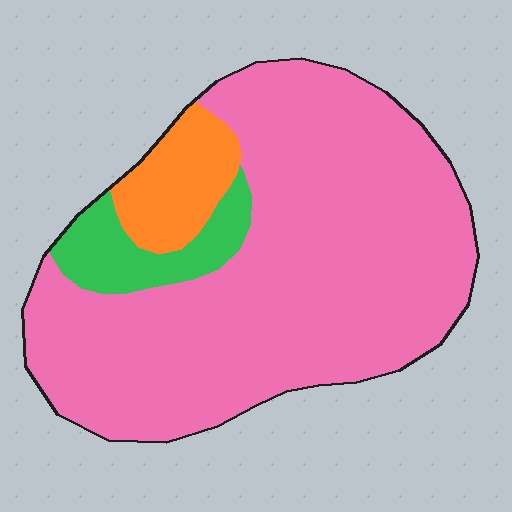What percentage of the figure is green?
Green takes up about one tenth (1/10) of the figure.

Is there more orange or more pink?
Pink.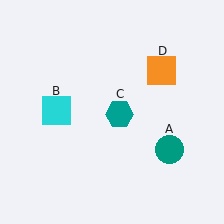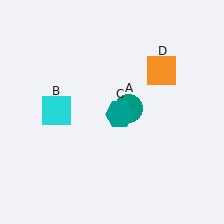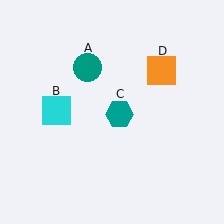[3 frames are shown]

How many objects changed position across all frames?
1 object changed position: teal circle (object A).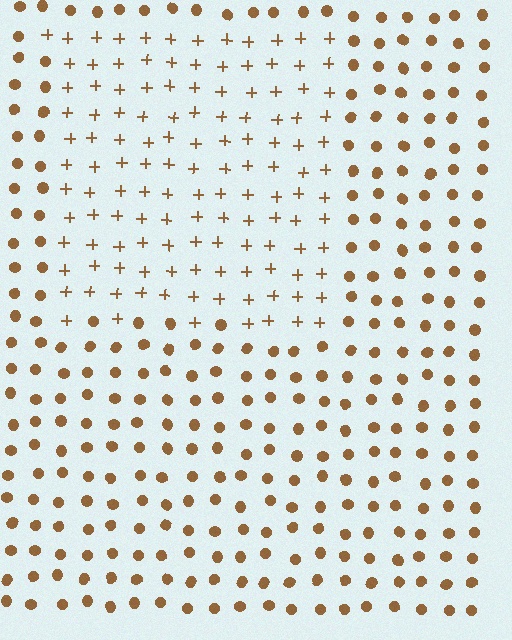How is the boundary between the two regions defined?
The boundary is defined by a change in element shape: plus signs inside vs. circles outside. All elements share the same color and spacing.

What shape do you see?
I see a rectangle.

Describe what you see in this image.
The image is filled with small brown elements arranged in a uniform grid. A rectangle-shaped region contains plus signs, while the surrounding area contains circles. The boundary is defined purely by the change in element shape.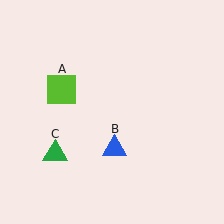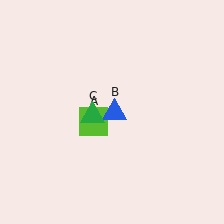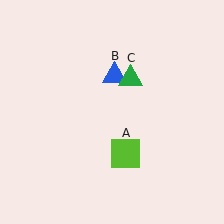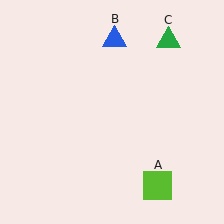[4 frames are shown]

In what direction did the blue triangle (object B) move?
The blue triangle (object B) moved up.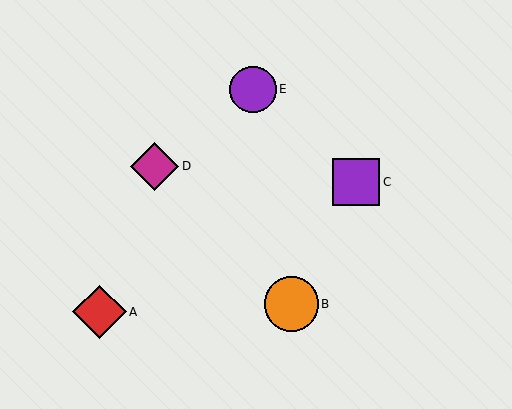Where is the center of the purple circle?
The center of the purple circle is at (253, 89).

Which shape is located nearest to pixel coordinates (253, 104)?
The purple circle (labeled E) at (253, 89) is nearest to that location.